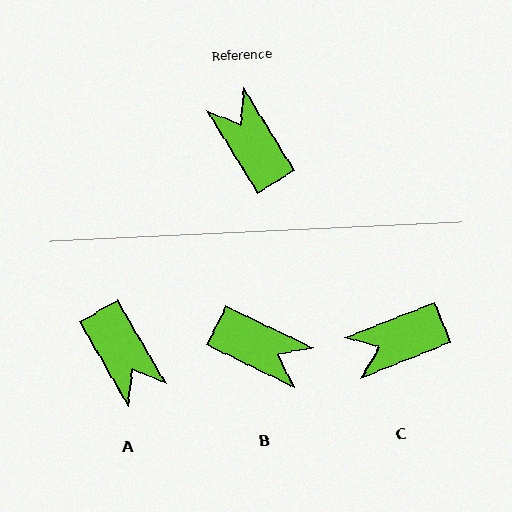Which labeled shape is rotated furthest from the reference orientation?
A, about 179 degrees away.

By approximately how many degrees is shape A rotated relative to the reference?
Approximately 179 degrees counter-clockwise.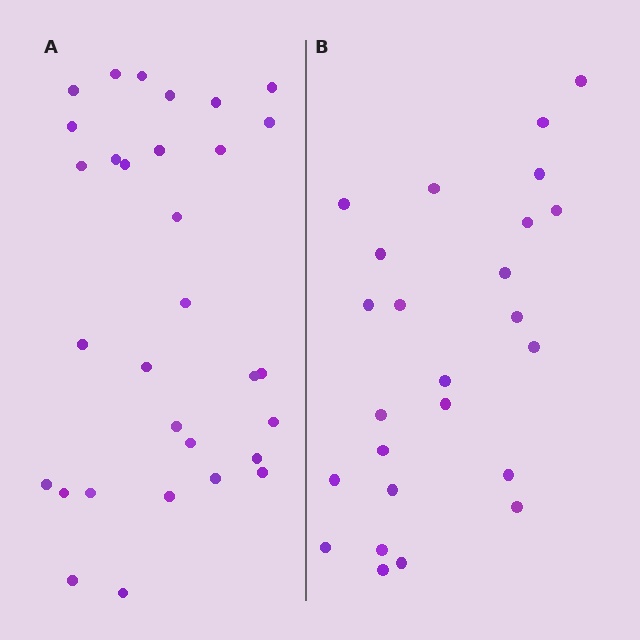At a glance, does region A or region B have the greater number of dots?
Region A (the left region) has more dots.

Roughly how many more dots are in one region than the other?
Region A has about 6 more dots than region B.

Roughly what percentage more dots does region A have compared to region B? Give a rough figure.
About 25% more.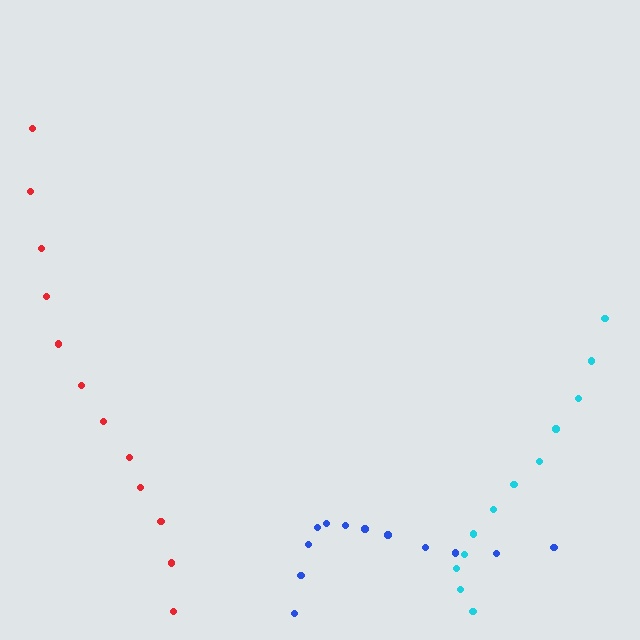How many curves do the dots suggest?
There are 3 distinct paths.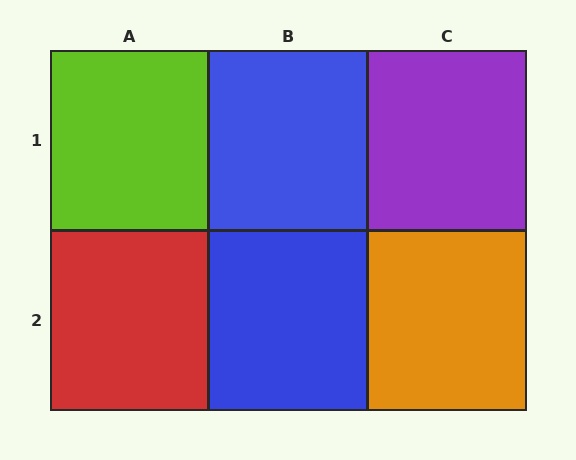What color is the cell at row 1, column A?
Lime.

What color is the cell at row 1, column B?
Blue.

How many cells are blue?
2 cells are blue.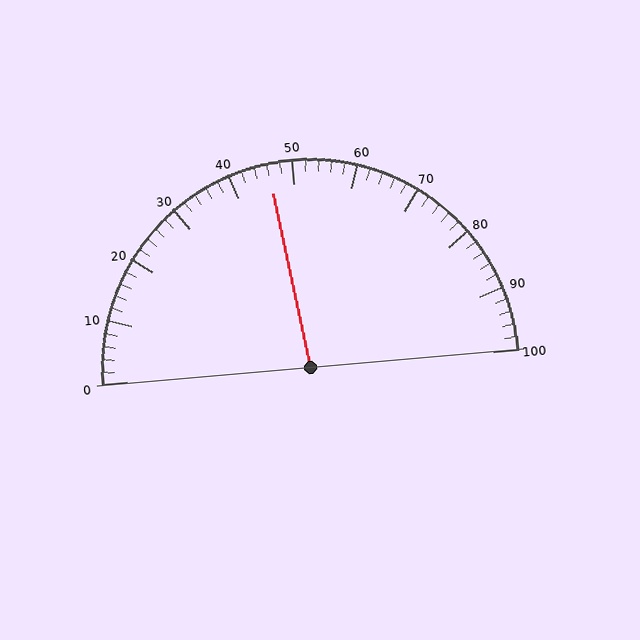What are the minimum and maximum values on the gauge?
The gauge ranges from 0 to 100.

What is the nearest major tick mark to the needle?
The nearest major tick mark is 50.